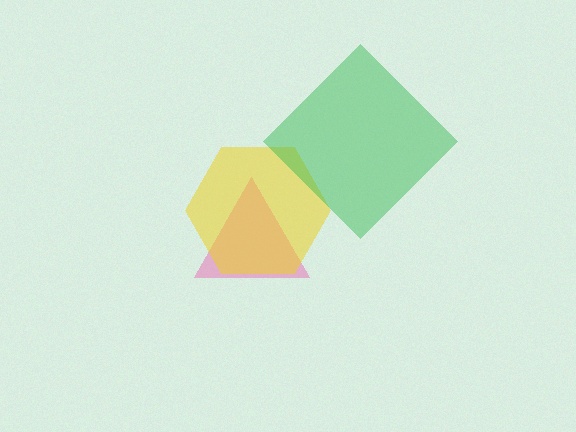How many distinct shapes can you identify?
There are 3 distinct shapes: a pink triangle, a yellow hexagon, a green diamond.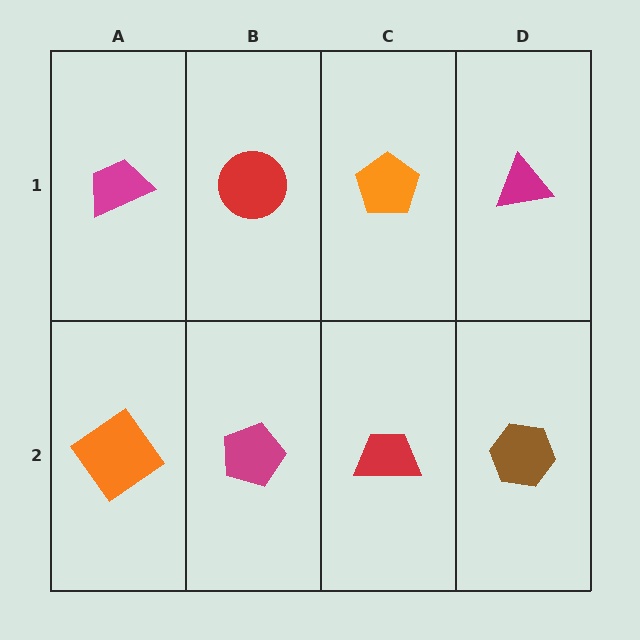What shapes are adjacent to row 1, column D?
A brown hexagon (row 2, column D), an orange pentagon (row 1, column C).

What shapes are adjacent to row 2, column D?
A magenta triangle (row 1, column D), a red trapezoid (row 2, column C).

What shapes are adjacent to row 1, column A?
An orange diamond (row 2, column A), a red circle (row 1, column B).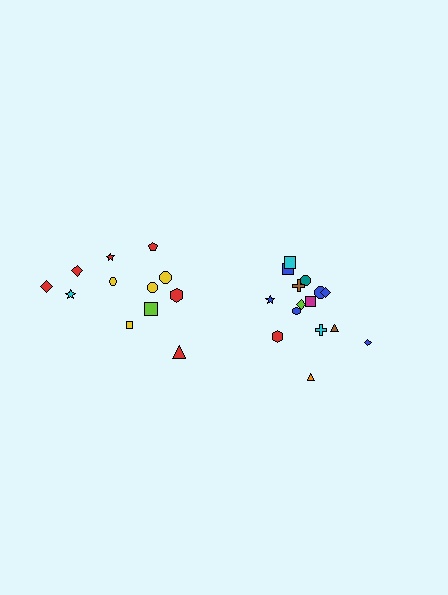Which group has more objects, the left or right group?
The right group.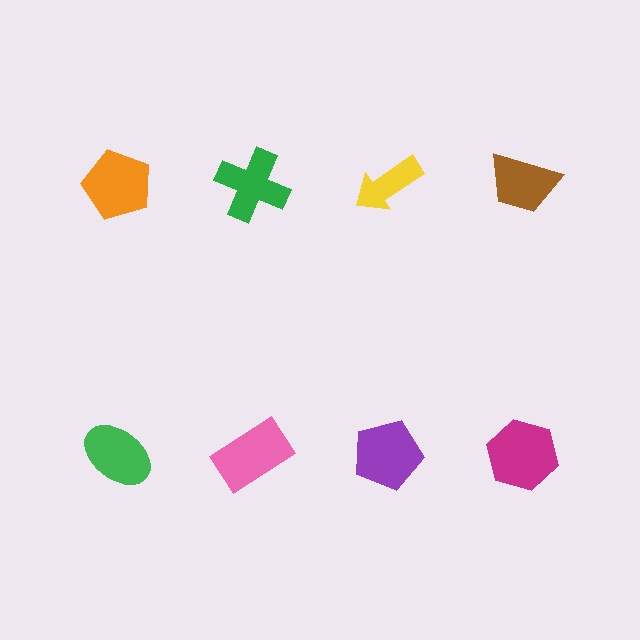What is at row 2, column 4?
A magenta hexagon.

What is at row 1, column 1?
An orange pentagon.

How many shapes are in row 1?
4 shapes.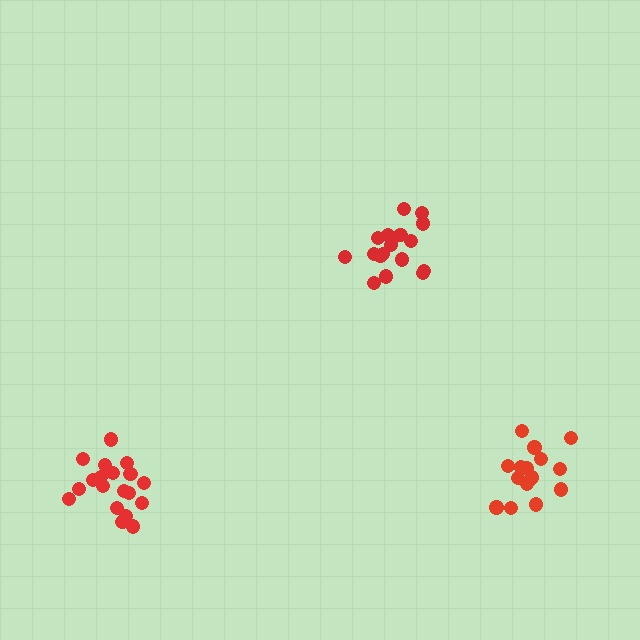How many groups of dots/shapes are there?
There are 3 groups.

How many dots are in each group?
Group 1: 18 dots, Group 2: 19 dots, Group 3: 16 dots (53 total).